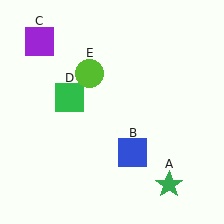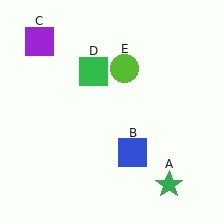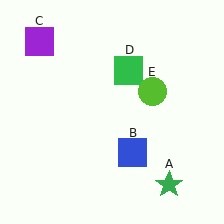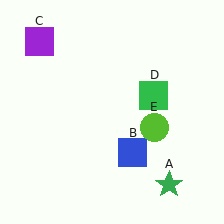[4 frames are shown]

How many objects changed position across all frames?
2 objects changed position: green square (object D), lime circle (object E).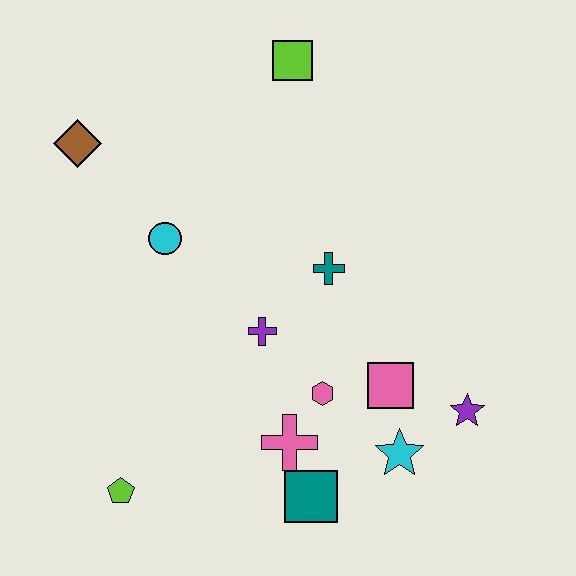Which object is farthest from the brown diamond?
The purple star is farthest from the brown diamond.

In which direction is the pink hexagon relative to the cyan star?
The pink hexagon is to the left of the cyan star.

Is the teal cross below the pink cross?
No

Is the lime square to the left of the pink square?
Yes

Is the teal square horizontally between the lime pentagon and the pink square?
Yes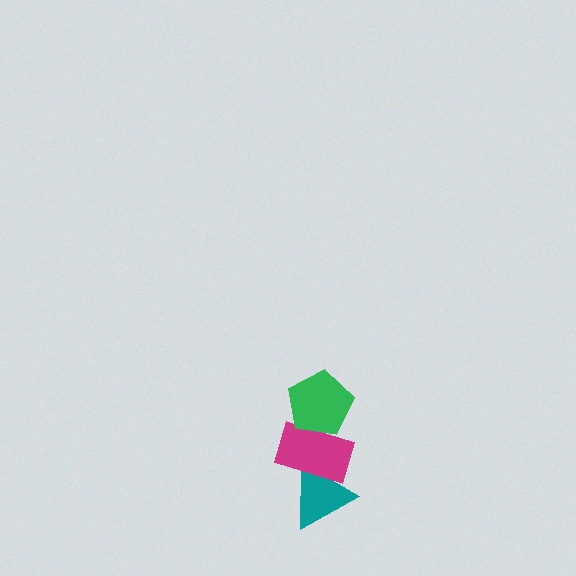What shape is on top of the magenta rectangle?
The green pentagon is on top of the magenta rectangle.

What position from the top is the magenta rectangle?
The magenta rectangle is 2nd from the top.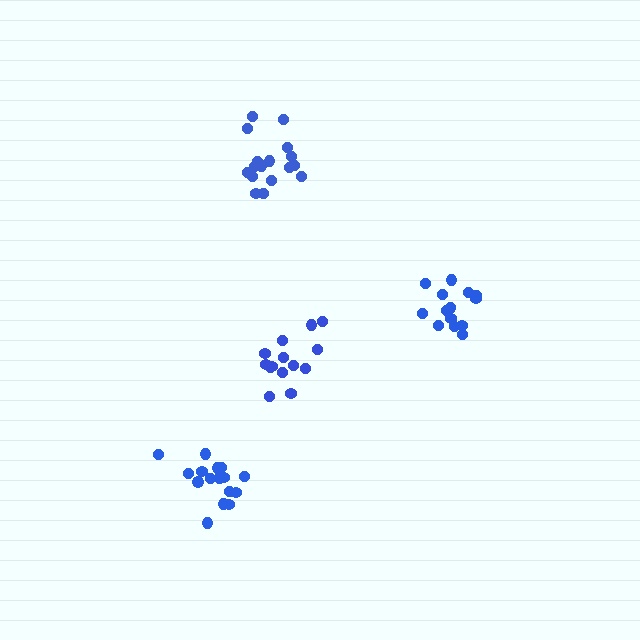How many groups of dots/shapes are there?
There are 4 groups.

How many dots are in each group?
Group 1: 17 dots, Group 2: 14 dots, Group 3: 17 dots, Group 4: 15 dots (63 total).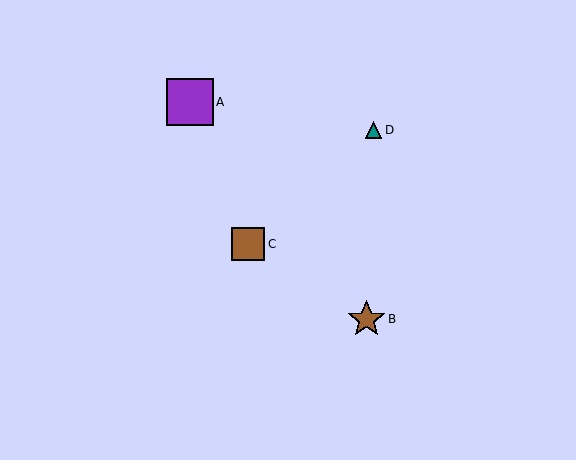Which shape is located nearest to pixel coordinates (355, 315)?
The brown star (labeled B) at (367, 319) is nearest to that location.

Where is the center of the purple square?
The center of the purple square is at (190, 102).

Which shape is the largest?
The purple square (labeled A) is the largest.